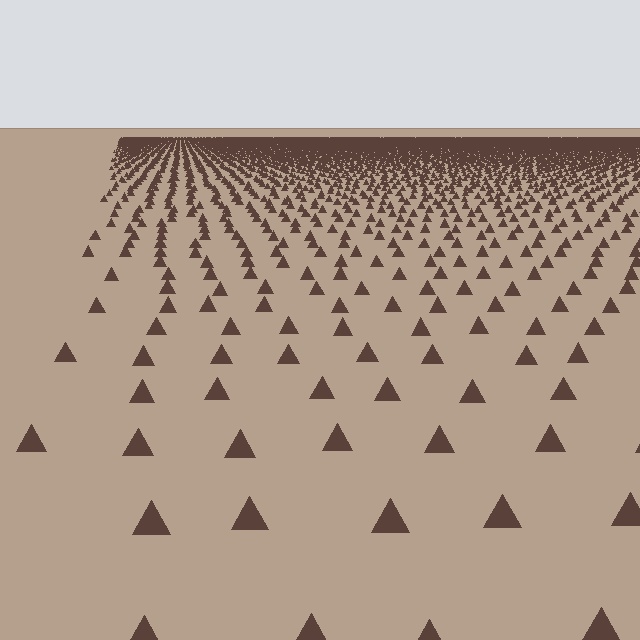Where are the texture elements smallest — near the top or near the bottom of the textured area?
Near the top.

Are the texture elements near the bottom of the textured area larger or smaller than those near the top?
Larger. Near the bottom, elements are closer to the viewer and appear at a bigger on-screen size.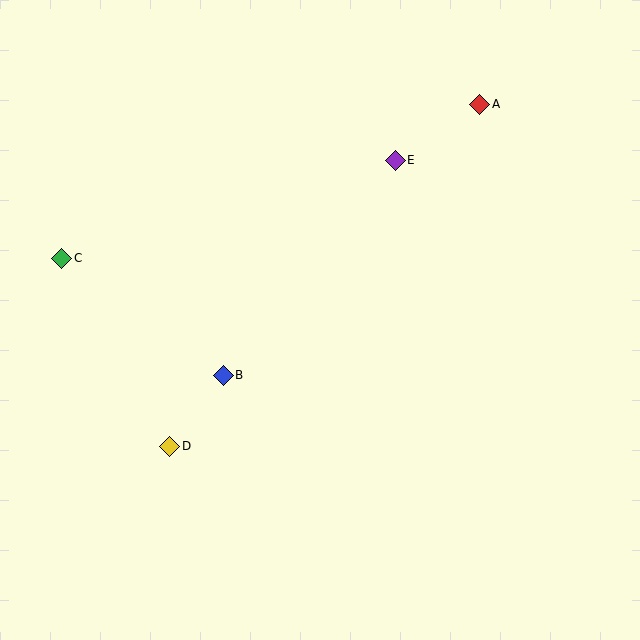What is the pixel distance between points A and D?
The distance between A and D is 462 pixels.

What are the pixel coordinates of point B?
Point B is at (223, 375).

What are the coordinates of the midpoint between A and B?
The midpoint between A and B is at (352, 240).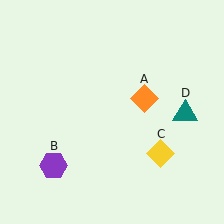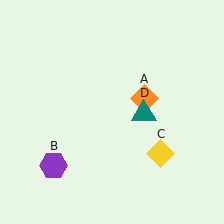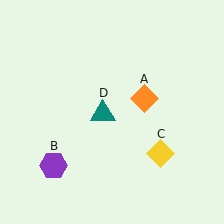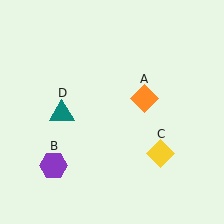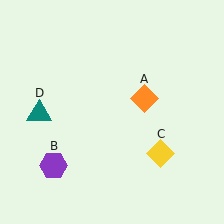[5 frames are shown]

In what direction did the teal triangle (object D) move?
The teal triangle (object D) moved left.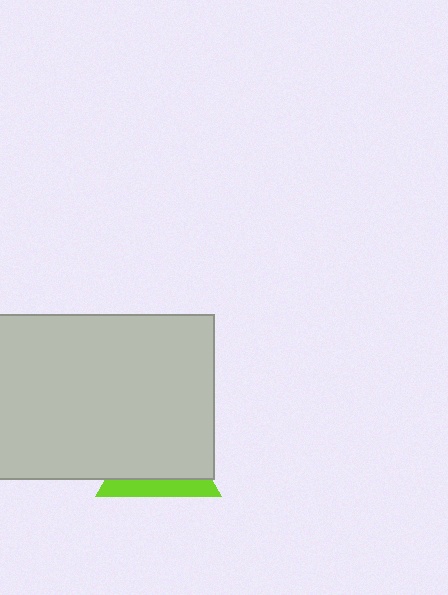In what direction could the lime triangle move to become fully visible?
The lime triangle could move down. That would shift it out from behind the light gray rectangle entirely.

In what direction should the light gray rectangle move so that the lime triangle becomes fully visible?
The light gray rectangle should move up. That is the shortest direction to clear the overlap and leave the lime triangle fully visible.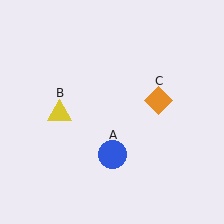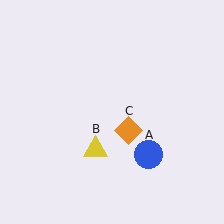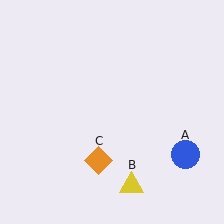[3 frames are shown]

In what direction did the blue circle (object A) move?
The blue circle (object A) moved right.